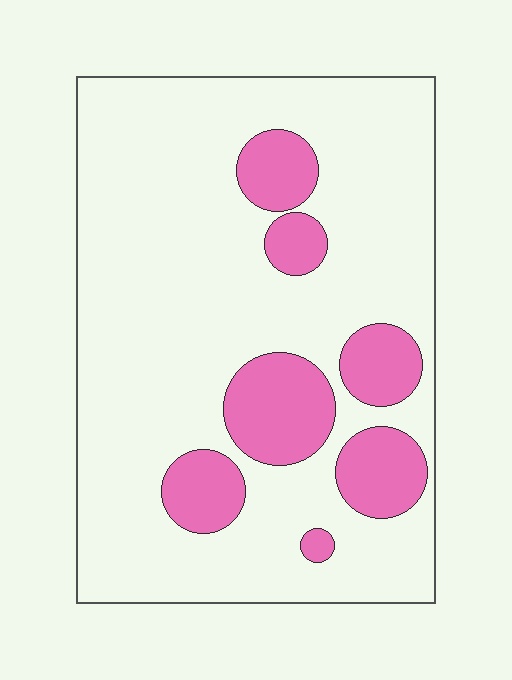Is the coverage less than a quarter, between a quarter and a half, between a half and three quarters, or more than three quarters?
Less than a quarter.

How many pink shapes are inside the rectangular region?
7.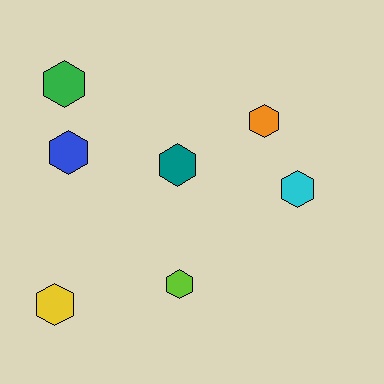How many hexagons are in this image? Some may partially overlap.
There are 7 hexagons.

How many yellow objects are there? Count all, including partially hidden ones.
There is 1 yellow object.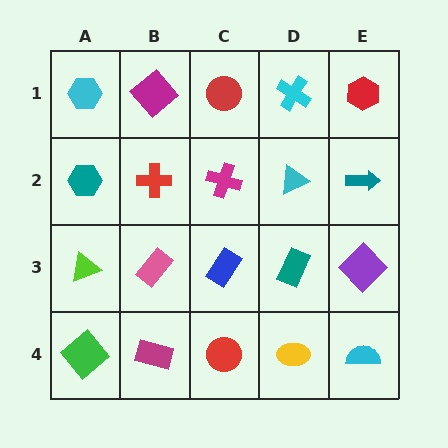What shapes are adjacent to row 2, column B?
A magenta diamond (row 1, column B), a pink rectangle (row 3, column B), a teal hexagon (row 2, column A), a magenta cross (row 2, column C).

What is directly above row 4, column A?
A lime triangle.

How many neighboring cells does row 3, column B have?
4.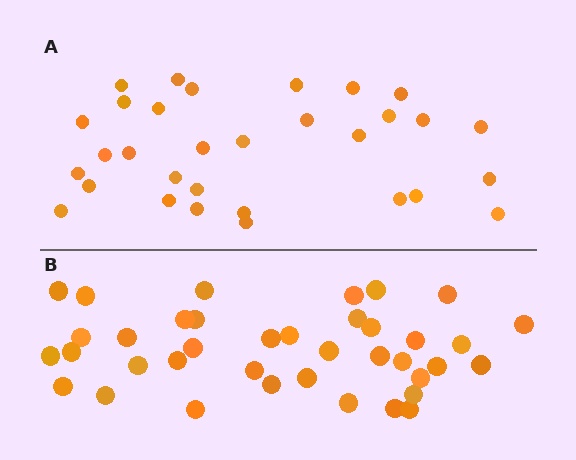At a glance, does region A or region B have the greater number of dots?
Region B (the bottom region) has more dots.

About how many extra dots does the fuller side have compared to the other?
Region B has roughly 8 or so more dots than region A.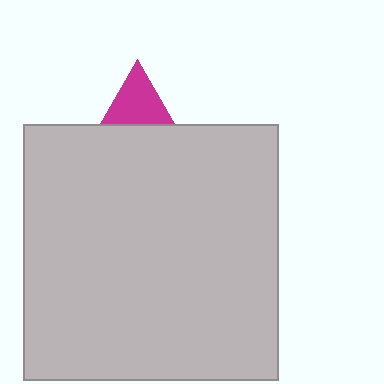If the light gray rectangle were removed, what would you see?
You would see the complete magenta triangle.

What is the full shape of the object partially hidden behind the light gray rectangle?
The partially hidden object is a magenta triangle.